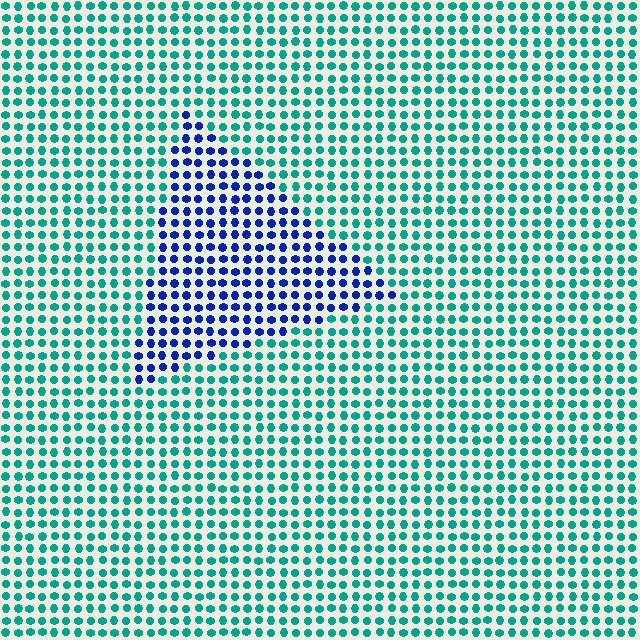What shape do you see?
I see a triangle.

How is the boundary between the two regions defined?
The boundary is defined purely by a slight shift in hue (about 60 degrees). Spacing, size, and orientation are identical on both sides.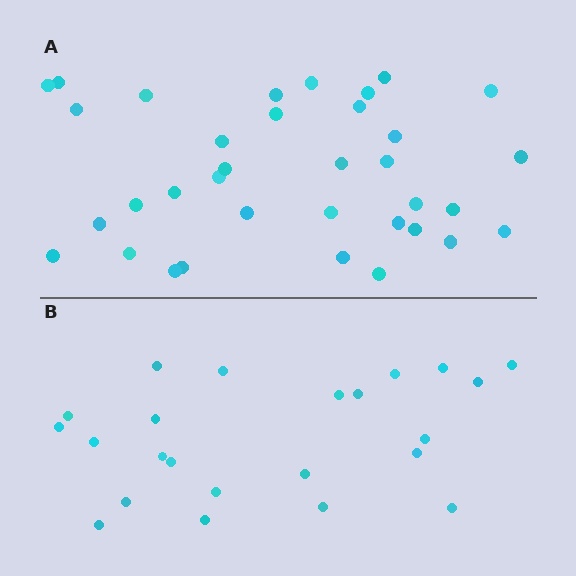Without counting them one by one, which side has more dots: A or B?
Region A (the top region) has more dots.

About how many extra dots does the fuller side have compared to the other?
Region A has roughly 12 or so more dots than region B.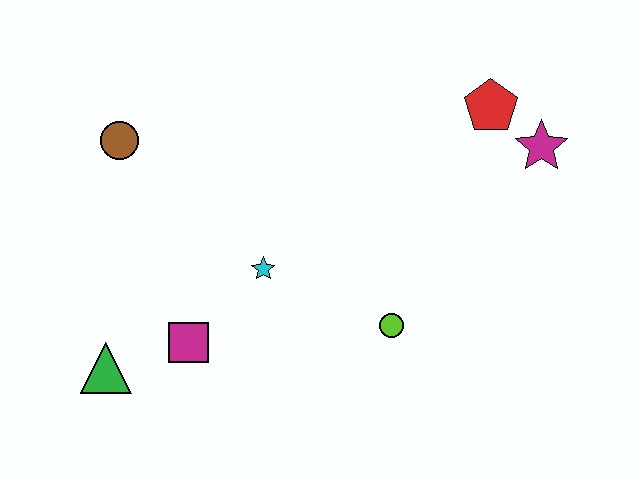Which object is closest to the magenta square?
The green triangle is closest to the magenta square.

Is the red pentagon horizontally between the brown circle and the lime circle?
No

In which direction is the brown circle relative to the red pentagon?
The brown circle is to the left of the red pentagon.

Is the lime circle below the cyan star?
Yes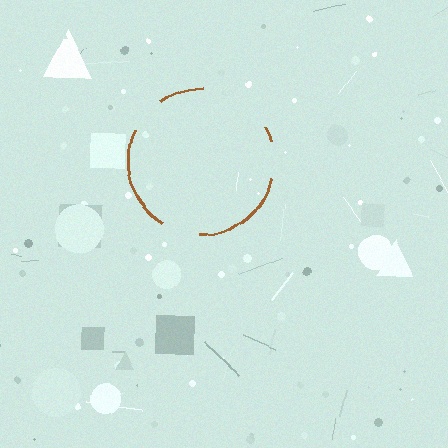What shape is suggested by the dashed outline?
The dashed outline suggests a circle.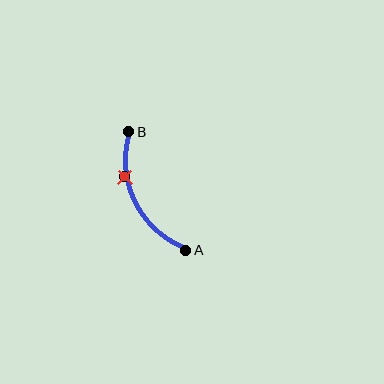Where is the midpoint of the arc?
The arc midpoint is the point on the curve farthest from the straight line joining A and B. It sits to the left of that line.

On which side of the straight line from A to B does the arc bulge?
The arc bulges to the left of the straight line connecting A and B.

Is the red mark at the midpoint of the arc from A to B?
No. The red mark lies on the arc but is closer to endpoint B. The arc midpoint would be at the point on the curve equidistant along the arc from both A and B.